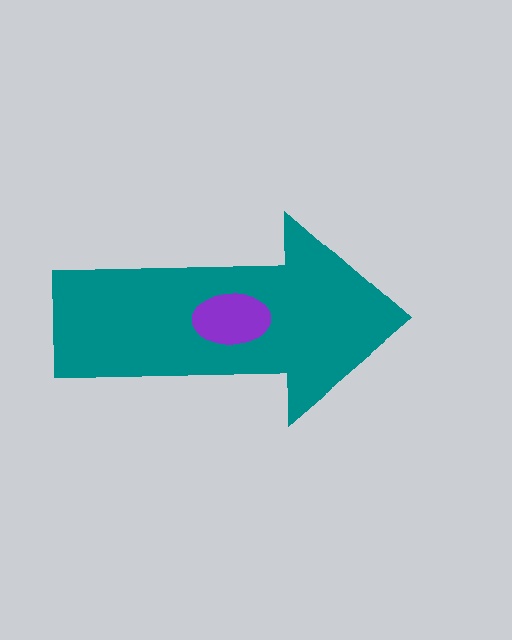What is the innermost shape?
The purple ellipse.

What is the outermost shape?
The teal arrow.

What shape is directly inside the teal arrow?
The purple ellipse.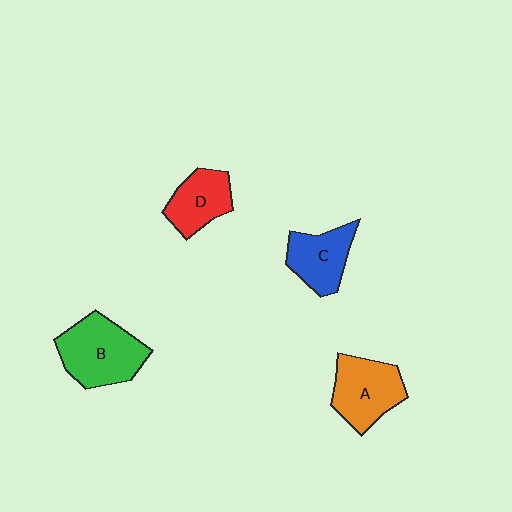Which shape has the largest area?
Shape B (green).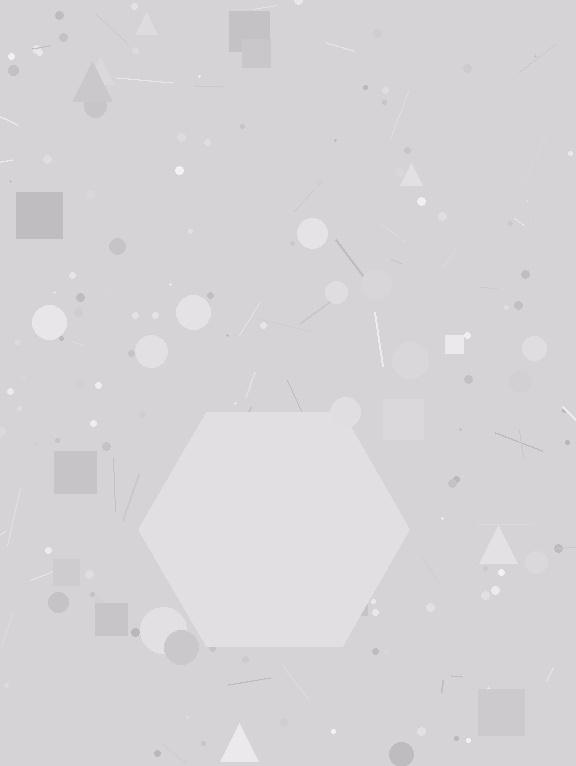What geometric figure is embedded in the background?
A hexagon is embedded in the background.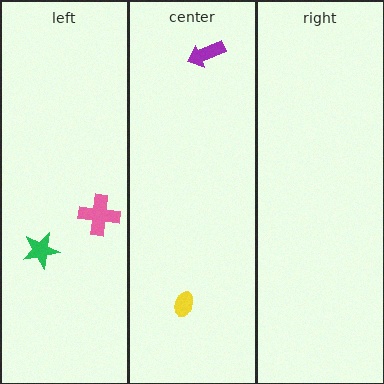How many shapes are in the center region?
2.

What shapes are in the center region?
The yellow ellipse, the purple arrow.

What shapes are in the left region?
The green star, the pink cross.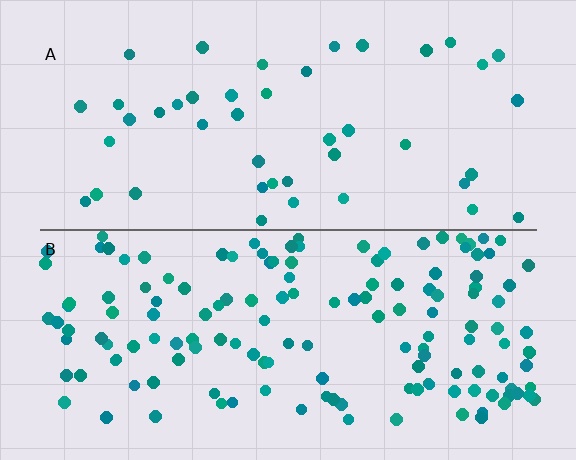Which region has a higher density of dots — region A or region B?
B (the bottom).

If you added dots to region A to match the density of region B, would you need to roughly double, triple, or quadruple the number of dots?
Approximately triple.